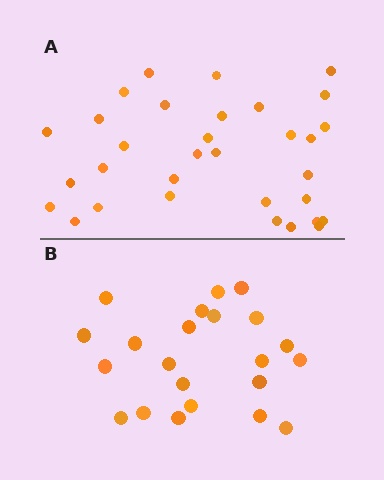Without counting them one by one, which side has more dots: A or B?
Region A (the top region) has more dots.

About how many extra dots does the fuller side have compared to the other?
Region A has roughly 10 or so more dots than region B.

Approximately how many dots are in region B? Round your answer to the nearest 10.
About 20 dots. (The exact count is 22, which rounds to 20.)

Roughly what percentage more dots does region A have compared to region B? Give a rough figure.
About 45% more.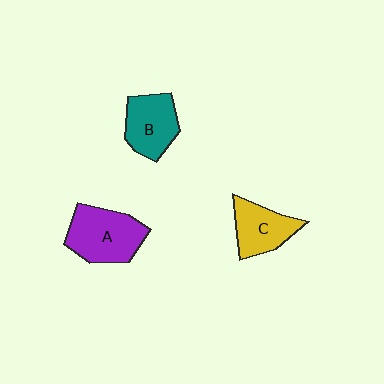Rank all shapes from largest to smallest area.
From largest to smallest: A (purple), B (teal), C (yellow).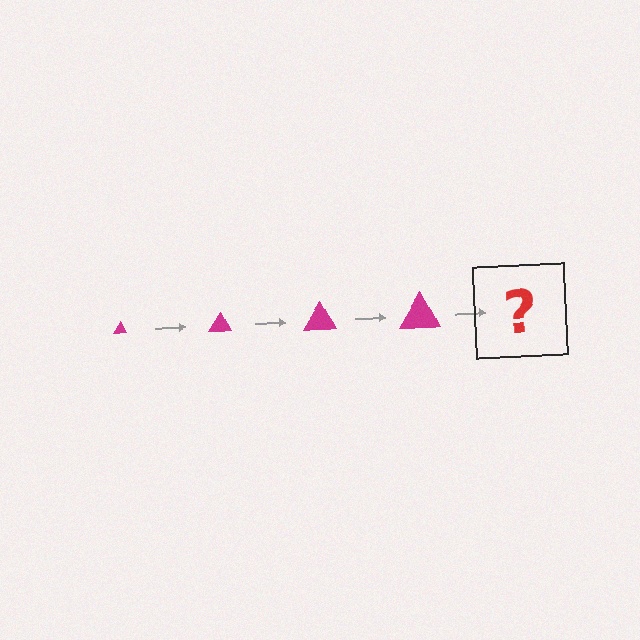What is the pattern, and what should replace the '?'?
The pattern is that the triangle gets progressively larger each step. The '?' should be a magenta triangle, larger than the previous one.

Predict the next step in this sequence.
The next step is a magenta triangle, larger than the previous one.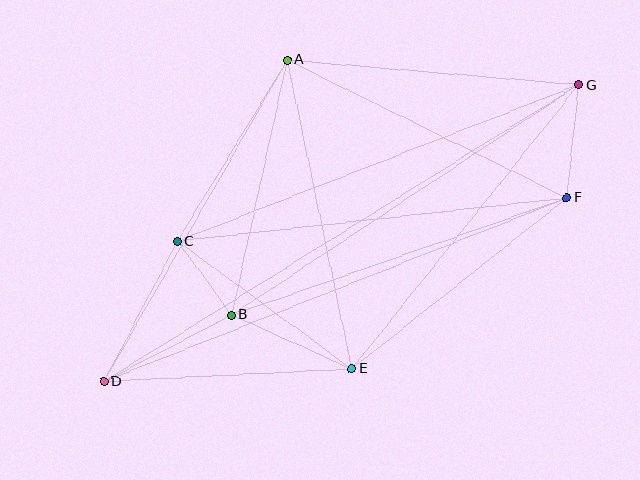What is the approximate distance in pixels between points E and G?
The distance between E and G is approximately 363 pixels.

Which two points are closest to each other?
Points B and C are closest to each other.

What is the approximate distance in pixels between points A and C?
The distance between A and C is approximately 212 pixels.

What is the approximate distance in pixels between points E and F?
The distance between E and F is approximately 275 pixels.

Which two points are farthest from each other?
Points D and G are farthest from each other.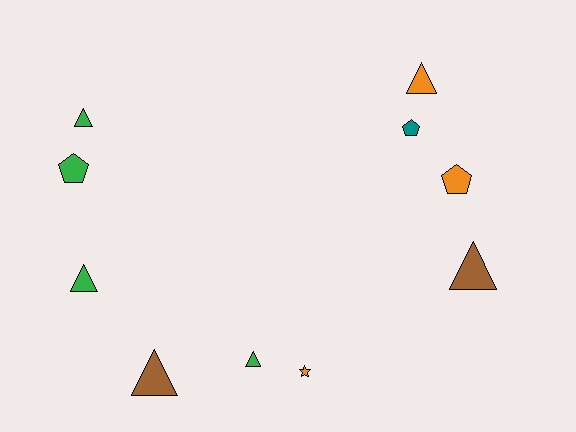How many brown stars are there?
There are no brown stars.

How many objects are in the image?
There are 10 objects.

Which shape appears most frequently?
Triangle, with 6 objects.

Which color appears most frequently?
Green, with 4 objects.